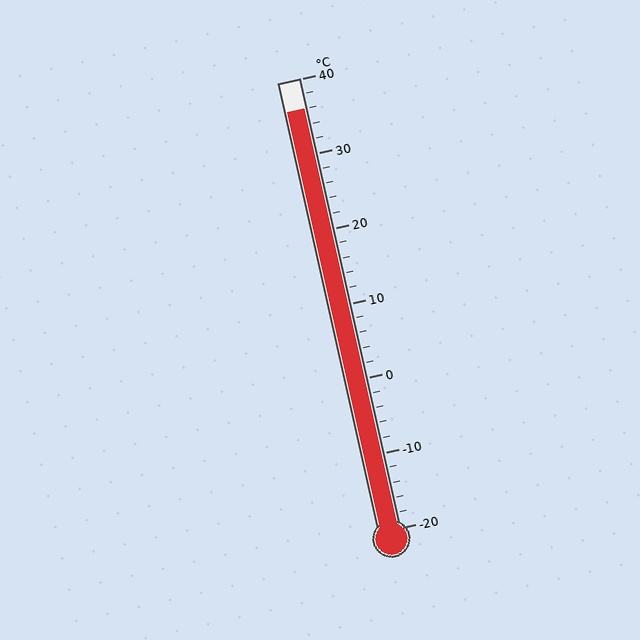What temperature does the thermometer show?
The thermometer shows approximately 36°C.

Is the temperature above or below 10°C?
The temperature is above 10°C.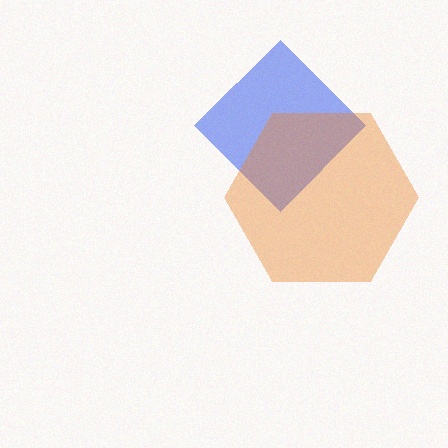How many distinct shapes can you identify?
There are 2 distinct shapes: a blue diamond, an orange hexagon.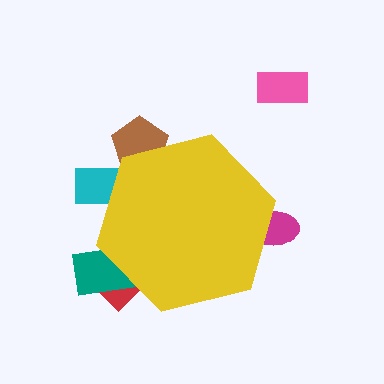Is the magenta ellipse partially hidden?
Yes, the magenta ellipse is partially hidden behind the yellow hexagon.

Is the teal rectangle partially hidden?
Yes, the teal rectangle is partially hidden behind the yellow hexagon.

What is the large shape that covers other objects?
A yellow hexagon.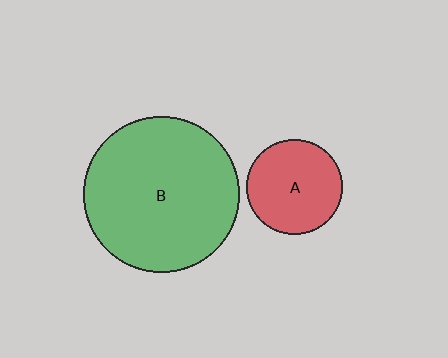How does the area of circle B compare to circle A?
Approximately 2.7 times.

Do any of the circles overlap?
No, none of the circles overlap.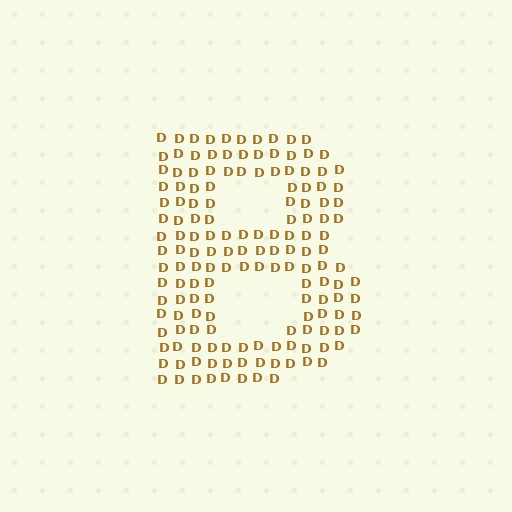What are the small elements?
The small elements are letter D's.